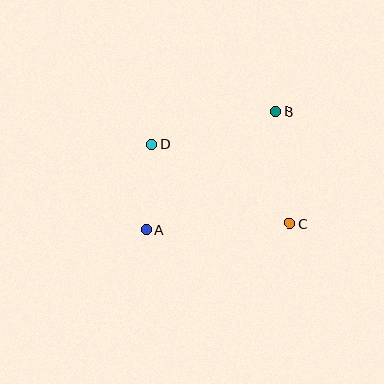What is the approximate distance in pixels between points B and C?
The distance between B and C is approximately 112 pixels.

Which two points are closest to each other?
Points A and D are closest to each other.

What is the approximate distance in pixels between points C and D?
The distance between C and D is approximately 159 pixels.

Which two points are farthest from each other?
Points A and B are farthest from each other.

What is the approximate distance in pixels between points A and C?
The distance between A and C is approximately 144 pixels.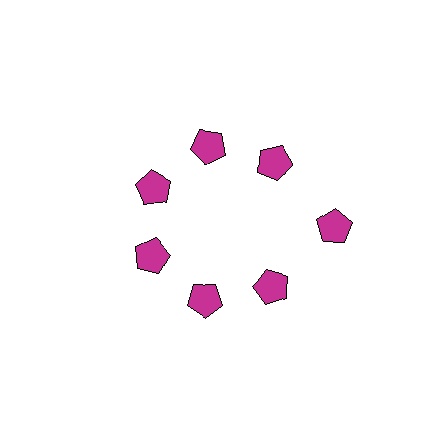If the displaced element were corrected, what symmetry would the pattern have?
It would have 7-fold rotational symmetry — the pattern would map onto itself every 51 degrees.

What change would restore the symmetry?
The symmetry would be restored by moving it inward, back onto the ring so that all 7 pentagons sit at equal angles and equal distance from the center.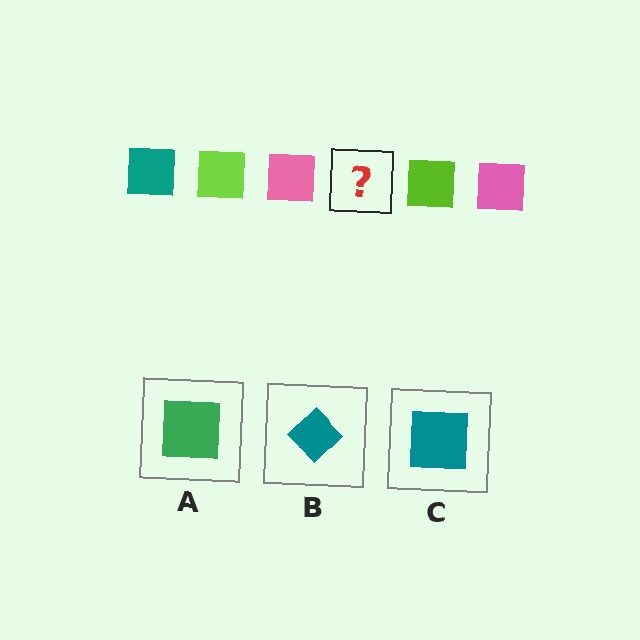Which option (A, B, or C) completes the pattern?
C.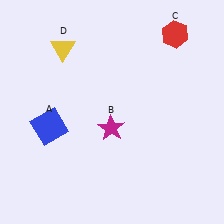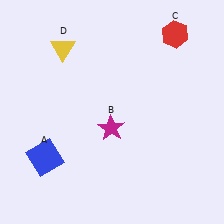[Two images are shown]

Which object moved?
The blue square (A) moved down.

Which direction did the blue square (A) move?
The blue square (A) moved down.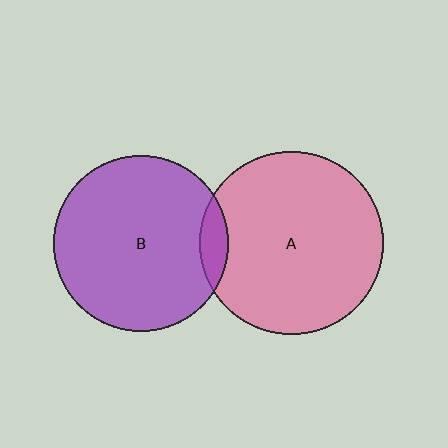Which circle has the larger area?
Circle A (pink).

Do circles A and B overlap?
Yes.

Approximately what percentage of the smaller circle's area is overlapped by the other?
Approximately 10%.